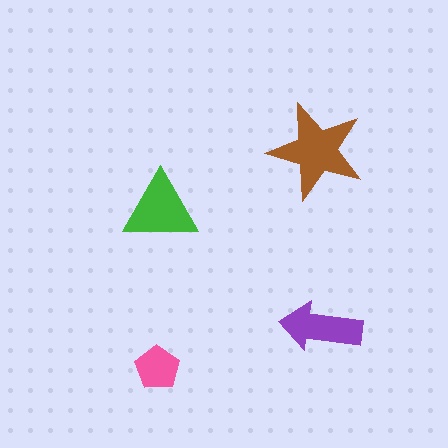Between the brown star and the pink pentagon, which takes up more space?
The brown star.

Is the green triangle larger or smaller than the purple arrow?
Larger.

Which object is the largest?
The brown star.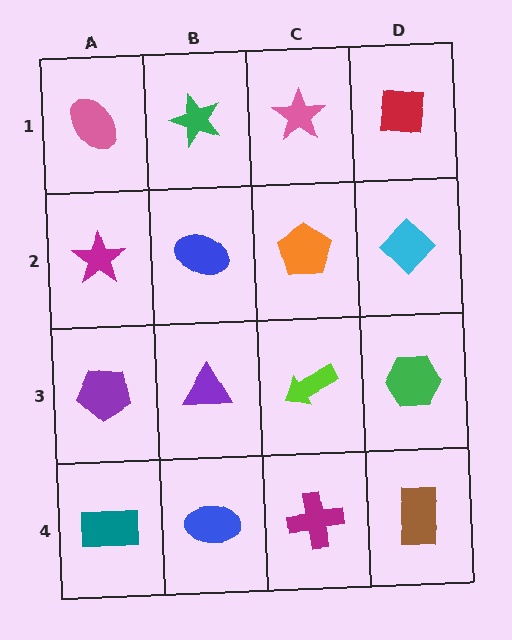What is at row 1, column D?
A red square.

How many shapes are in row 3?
4 shapes.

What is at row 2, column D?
A cyan diamond.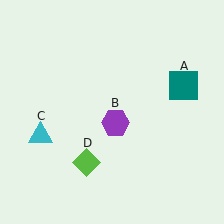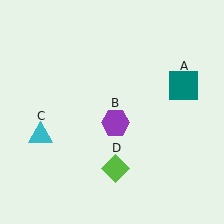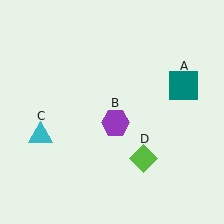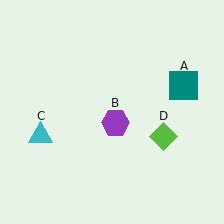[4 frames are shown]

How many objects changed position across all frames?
1 object changed position: lime diamond (object D).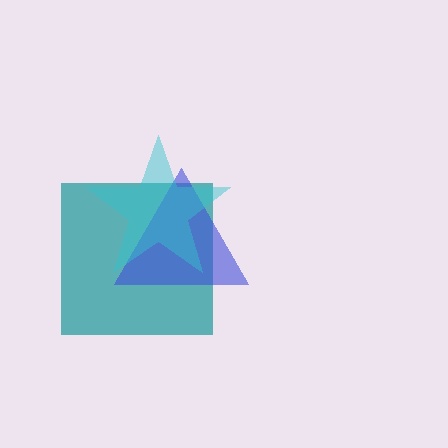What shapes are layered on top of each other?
The layered shapes are: a teal square, a blue triangle, a cyan star.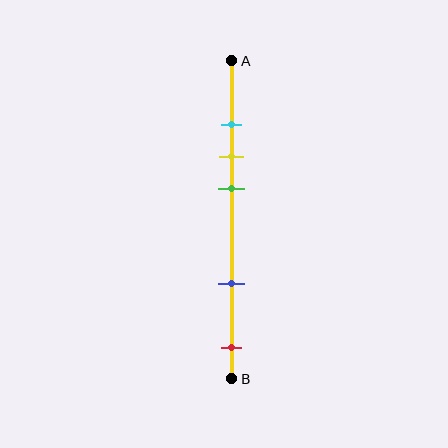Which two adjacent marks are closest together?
The cyan and yellow marks are the closest adjacent pair.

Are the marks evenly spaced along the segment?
No, the marks are not evenly spaced.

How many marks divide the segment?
There are 5 marks dividing the segment.